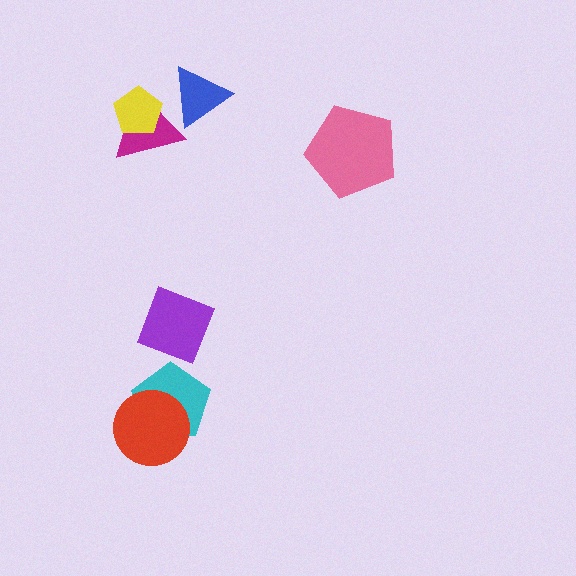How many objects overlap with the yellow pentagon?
1 object overlaps with the yellow pentagon.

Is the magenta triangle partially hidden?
Yes, it is partially covered by another shape.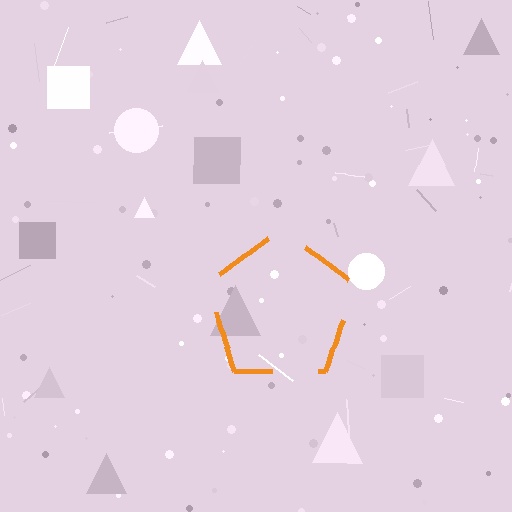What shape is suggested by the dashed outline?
The dashed outline suggests a pentagon.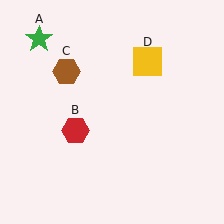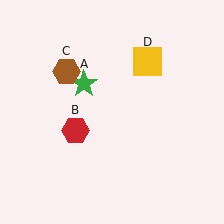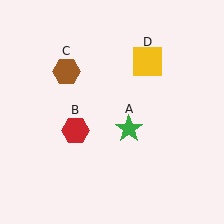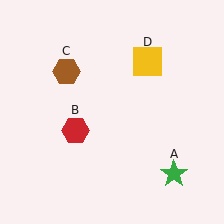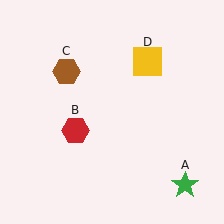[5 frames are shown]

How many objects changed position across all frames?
1 object changed position: green star (object A).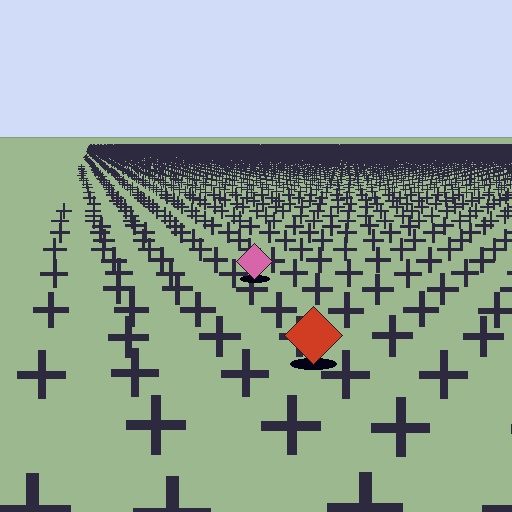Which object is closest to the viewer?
The red diamond is closest. The texture marks near it are larger and more spread out.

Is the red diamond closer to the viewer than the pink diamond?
Yes. The red diamond is closer — you can tell from the texture gradient: the ground texture is coarser near it.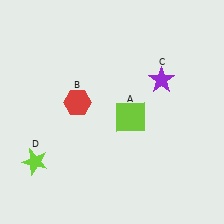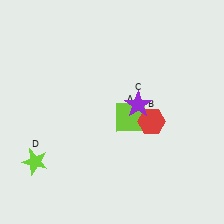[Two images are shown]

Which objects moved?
The objects that moved are: the red hexagon (B), the purple star (C).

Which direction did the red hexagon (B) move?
The red hexagon (B) moved right.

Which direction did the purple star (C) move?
The purple star (C) moved down.